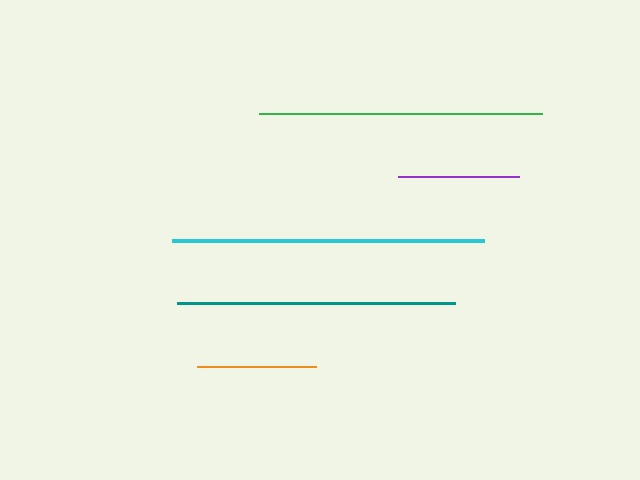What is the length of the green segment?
The green segment is approximately 284 pixels long.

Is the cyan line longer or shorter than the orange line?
The cyan line is longer than the orange line.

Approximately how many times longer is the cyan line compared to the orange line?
The cyan line is approximately 2.6 times the length of the orange line.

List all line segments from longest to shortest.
From longest to shortest: cyan, green, teal, purple, orange.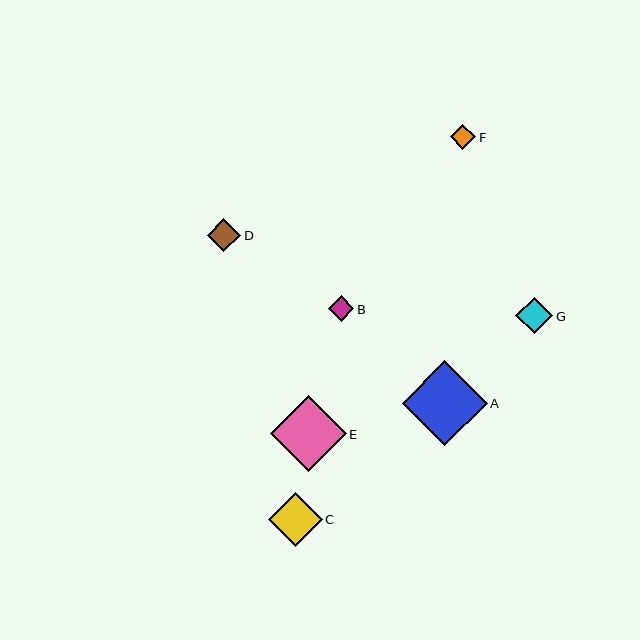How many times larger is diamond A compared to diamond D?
Diamond A is approximately 2.6 times the size of diamond D.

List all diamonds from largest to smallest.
From largest to smallest: A, E, C, G, D, B, F.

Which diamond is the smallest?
Diamond F is the smallest with a size of approximately 25 pixels.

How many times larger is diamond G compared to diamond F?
Diamond G is approximately 1.4 times the size of diamond F.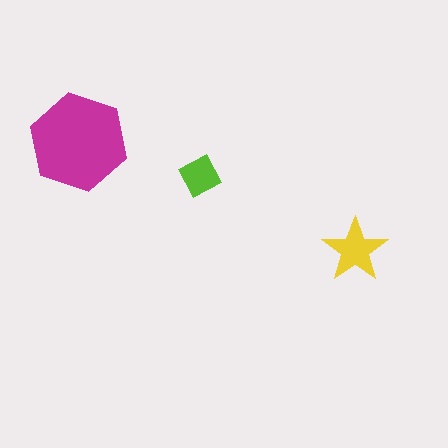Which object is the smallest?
The lime diamond.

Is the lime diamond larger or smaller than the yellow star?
Smaller.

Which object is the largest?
The magenta hexagon.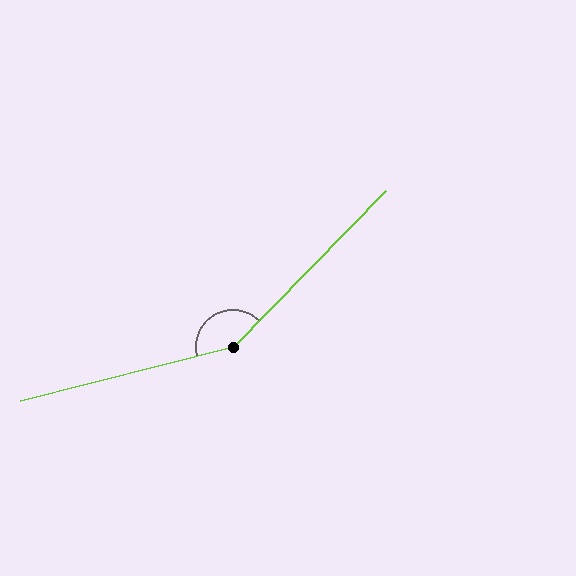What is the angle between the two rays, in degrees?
Approximately 149 degrees.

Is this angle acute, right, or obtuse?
It is obtuse.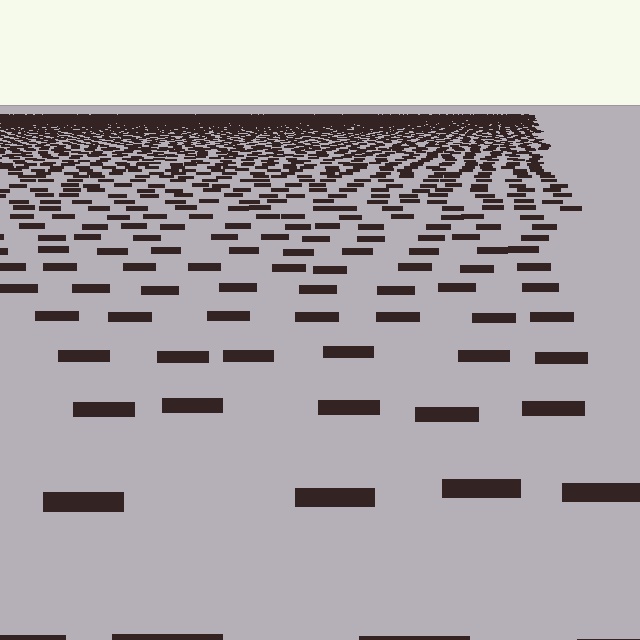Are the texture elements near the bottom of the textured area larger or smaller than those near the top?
Larger. Near the bottom, elements are closer to the viewer and appear at a bigger on-screen size.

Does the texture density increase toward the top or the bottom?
Density increases toward the top.